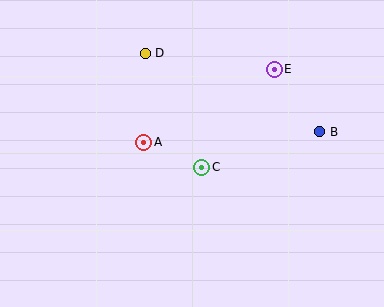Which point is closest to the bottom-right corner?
Point B is closest to the bottom-right corner.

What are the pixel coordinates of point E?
Point E is at (274, 69).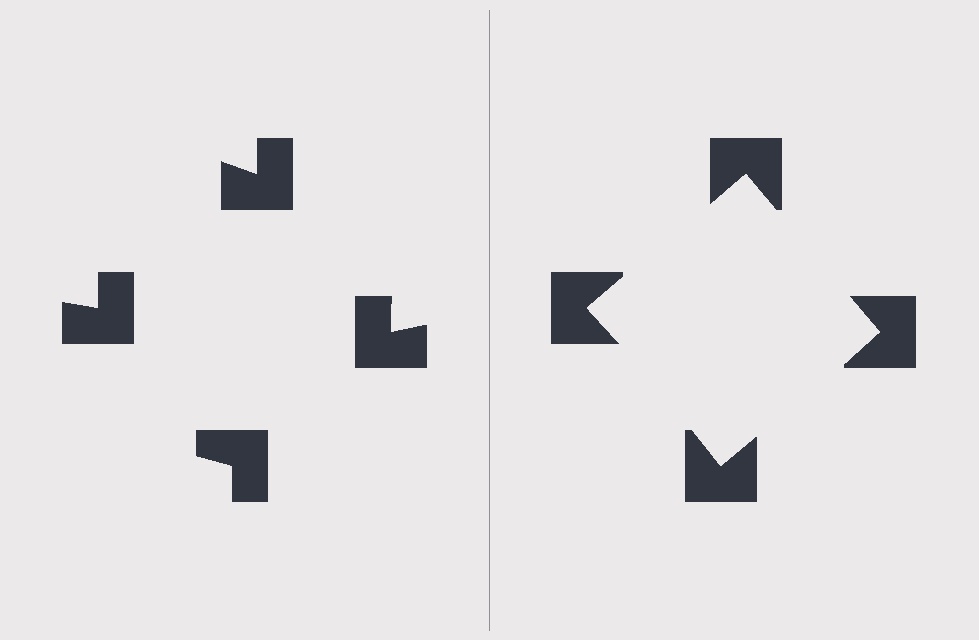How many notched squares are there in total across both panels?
8 — 4 on each side.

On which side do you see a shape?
An illusory square appears on the right side. On the left side the wedge cuts are rotated, so no coherent shape forms.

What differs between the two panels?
The notched squares are positioned identically on both sides; only the wedge orientations differ. On the right they align to a square; on the left they are misaligned.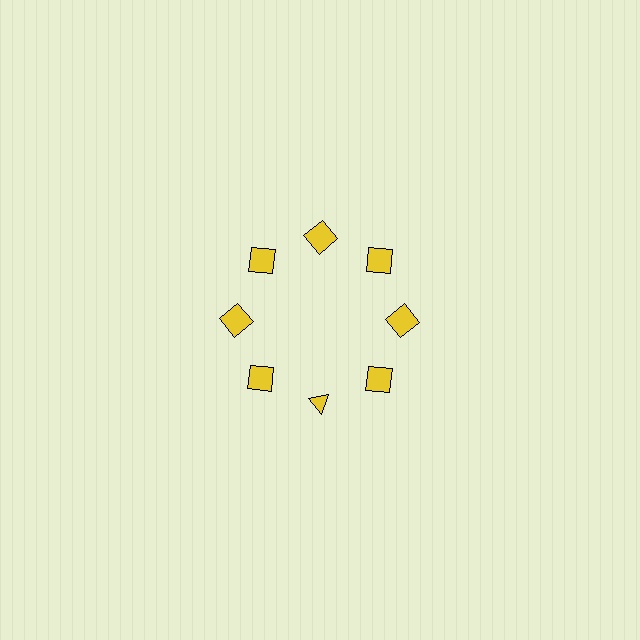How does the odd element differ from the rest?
It has a different shape: triangle instead of square.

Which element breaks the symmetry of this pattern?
The yellow triangle at roughly the 6 o'clock position breaks the symmetry. All other shapes are yellow squares.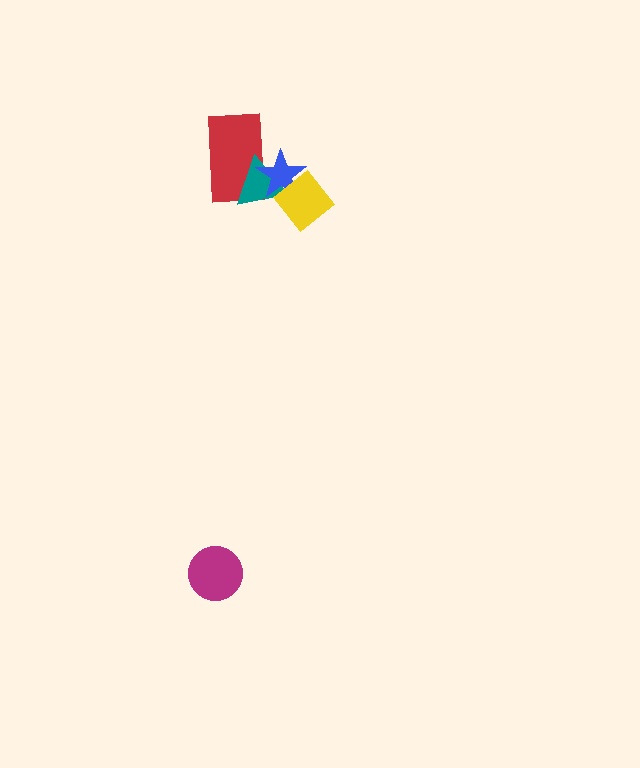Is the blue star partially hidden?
Yes, it is partially covered by another shape.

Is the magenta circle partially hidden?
No, no other shape covers it.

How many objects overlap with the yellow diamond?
2 objects overlap with the yellow diamond.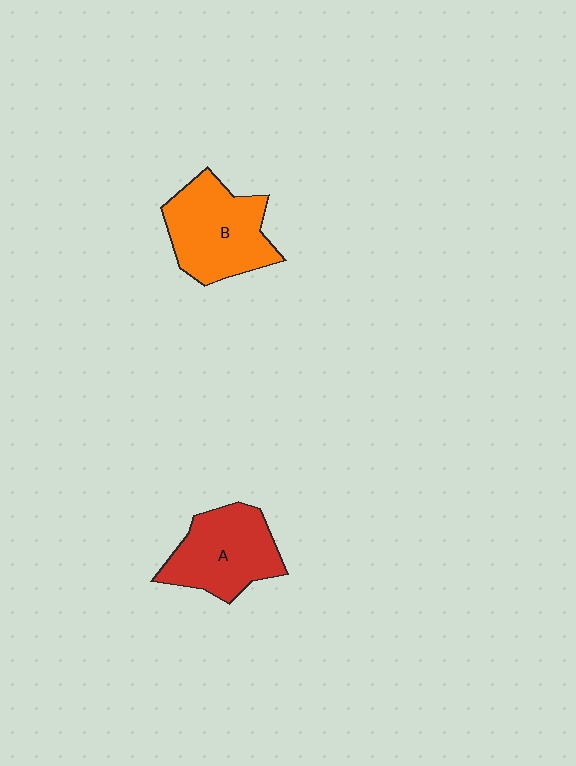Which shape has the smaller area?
Shape A (red).